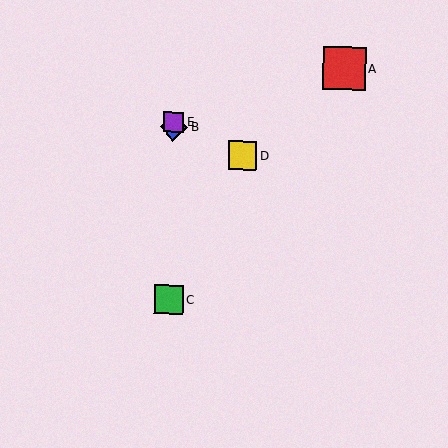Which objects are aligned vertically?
Objects B, C, E are aligned vertically.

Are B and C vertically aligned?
Yes, both are at x≈174.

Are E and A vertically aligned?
No, E is at x≈174 and A is at x≈344.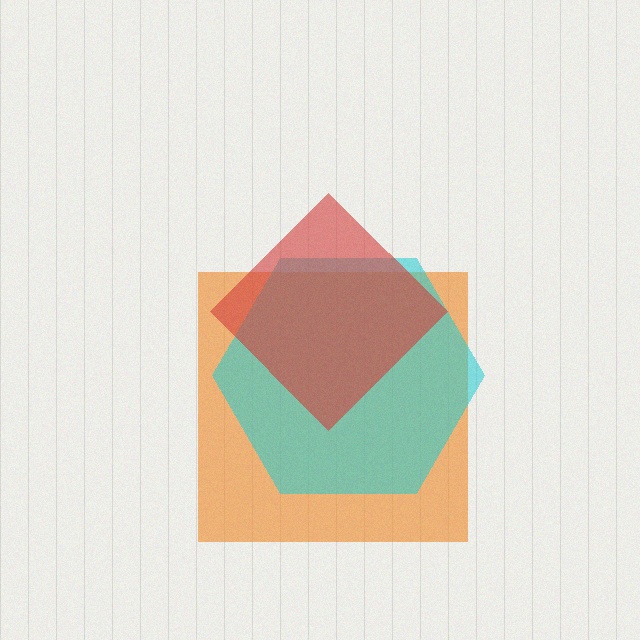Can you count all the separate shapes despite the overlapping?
Yes, there are 3 separate shapes.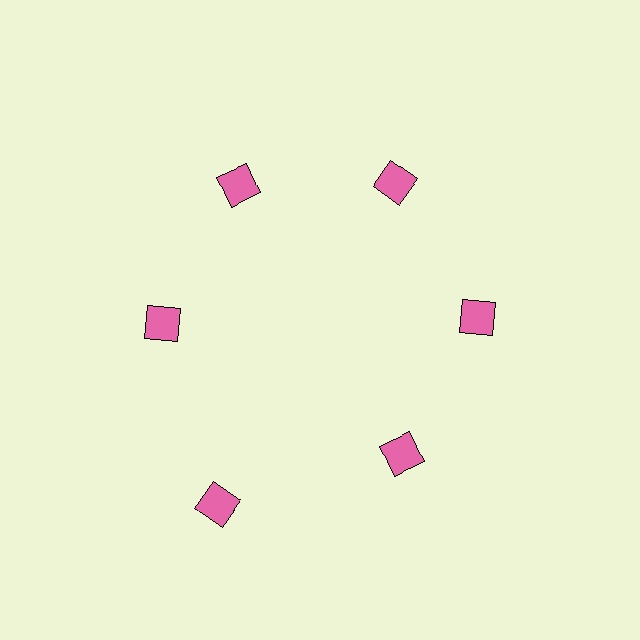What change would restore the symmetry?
The symmetry would be restored by moving it inward, back onto the ring so that all 6 squares sit at equal angles and equal distance from the center.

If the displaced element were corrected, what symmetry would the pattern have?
It would have 6-fold rotational symmetry — the pattern would map onto itself every 60 degrees.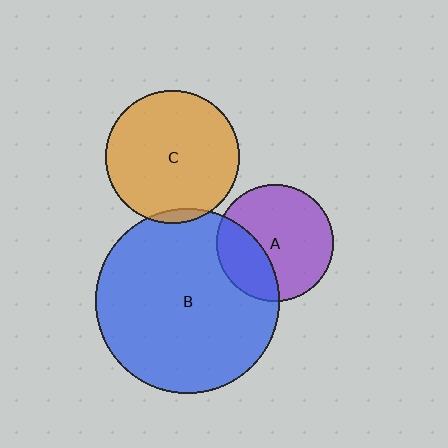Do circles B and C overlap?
Yes.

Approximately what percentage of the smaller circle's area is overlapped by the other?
Approximately 5%.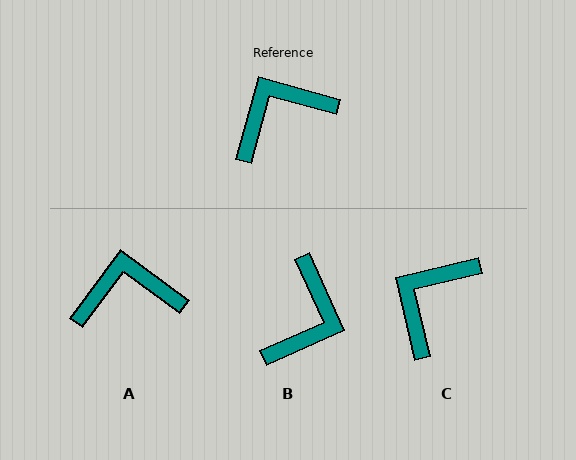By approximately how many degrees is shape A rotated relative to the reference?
Approximately 21 degrees clockwise.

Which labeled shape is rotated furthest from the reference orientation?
B, about 140 degrees away.